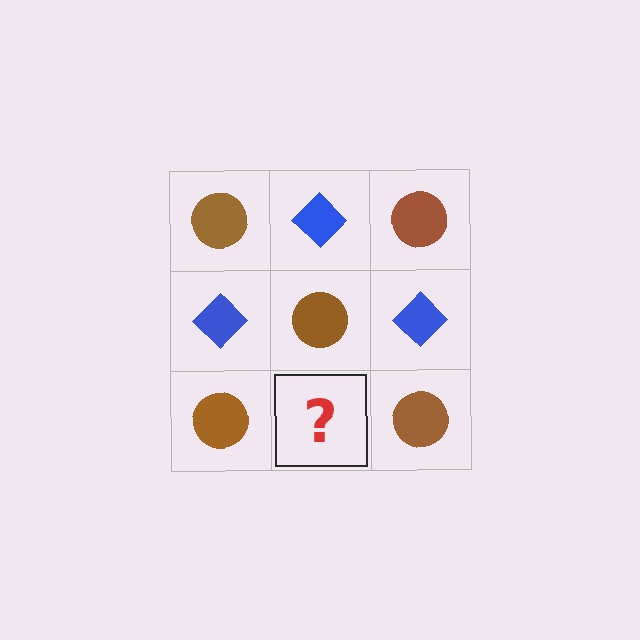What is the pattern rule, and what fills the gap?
The rule is that it alternates brown circle and blue diamond in a checkerboard pattern. The gap should be filled with a blue diamond.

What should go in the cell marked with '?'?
The missing cell should contain a blue diamond.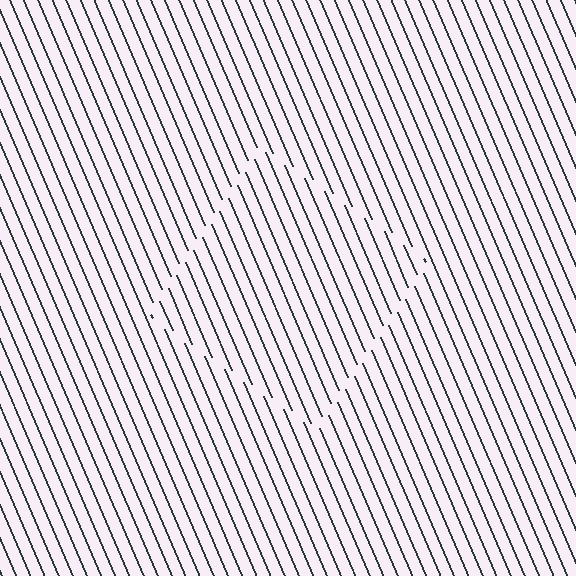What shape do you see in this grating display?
An illusory square. The interior of the shape contains the same grating, shifted by half a period — the contour is defined by the phase discontinuity where line-ends from the inner and outer gratings abut.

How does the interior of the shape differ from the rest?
The interior of the shape contains the same grating, shifted by half a period — the contour is defined by the phase discontinuity where line-ends from the inner and outer gratings abut.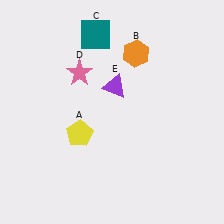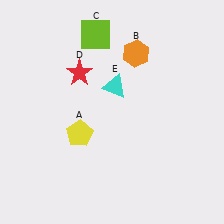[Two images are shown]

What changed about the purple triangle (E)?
In Image 1, E is purple. In Image 2, it changed to cyan.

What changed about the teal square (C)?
In Image 1, C is teal. In Image 2, it changed to lime.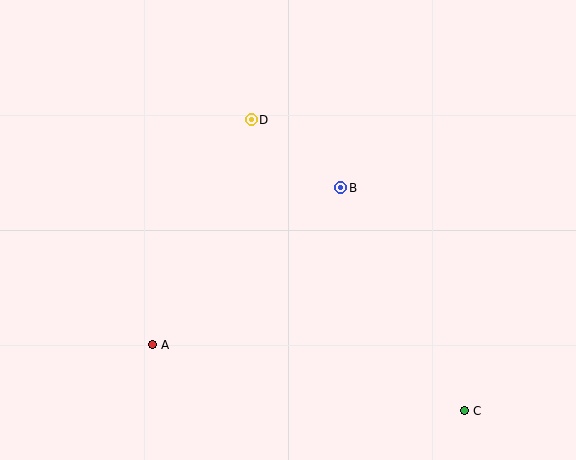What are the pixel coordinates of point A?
Point A is at (153, 345).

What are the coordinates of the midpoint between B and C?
The midpoint between B and C is at (403, 299).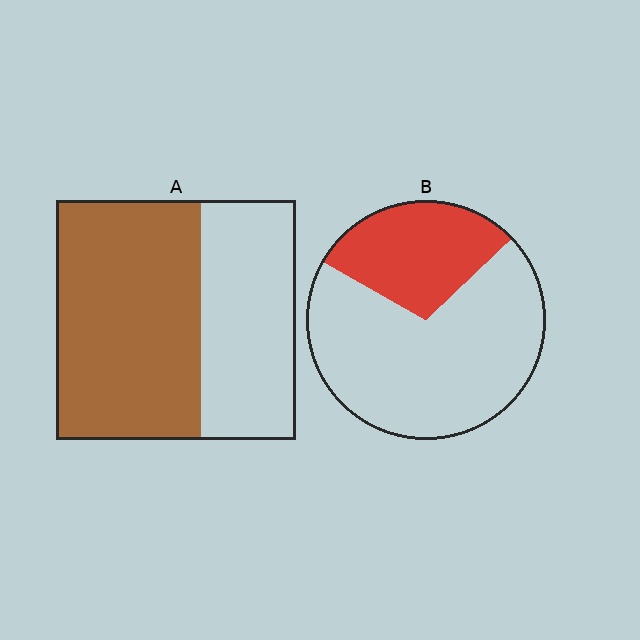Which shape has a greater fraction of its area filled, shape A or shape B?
Shape A.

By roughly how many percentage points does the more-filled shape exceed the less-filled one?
By roughly 30 percentage points (A over B).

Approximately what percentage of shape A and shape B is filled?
A is approximately 60% and B is approximately 30%.